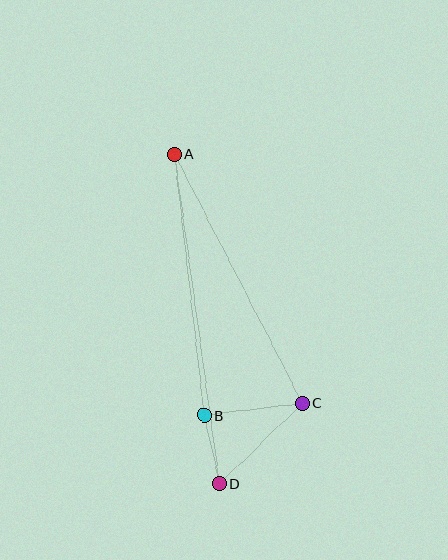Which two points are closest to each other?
Points B and D are closest to each other.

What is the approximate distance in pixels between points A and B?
The distance between A and B is approximately 263 pixels.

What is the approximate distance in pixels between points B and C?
The distance between B and C is approximately 99 pixels.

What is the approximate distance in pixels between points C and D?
The distance between C and D is approximately 116 pixels.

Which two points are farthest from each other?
Points A and D are farthest from each other.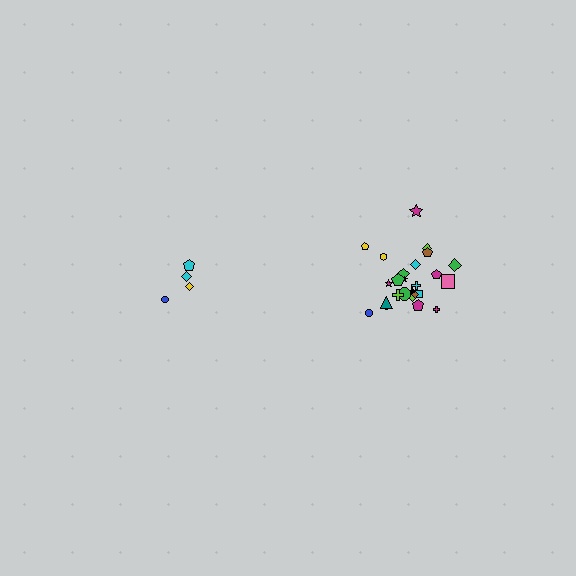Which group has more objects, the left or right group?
The right group.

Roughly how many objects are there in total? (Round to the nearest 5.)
Roughly 30 objects in total.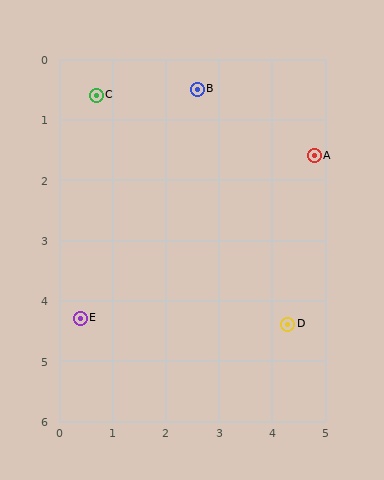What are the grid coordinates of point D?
Point D is at approximately (4.3, 4.4).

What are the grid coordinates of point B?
Point B is at approximately (2.6, 0.5).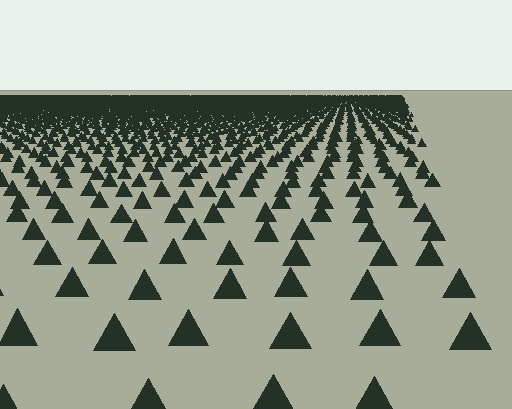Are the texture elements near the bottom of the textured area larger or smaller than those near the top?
Larger. Near the bottom, elements are closer to the viewer and appear at a bigger on-screen size.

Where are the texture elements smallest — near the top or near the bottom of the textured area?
Near the top.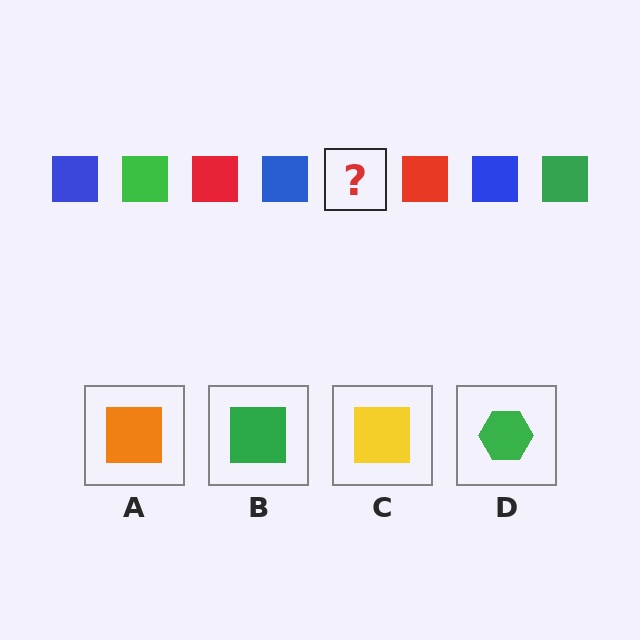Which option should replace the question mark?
Option B.